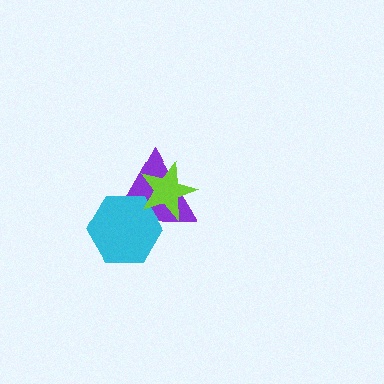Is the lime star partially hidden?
No, no other shape covers it.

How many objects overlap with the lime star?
2 objects overlap with the lime star.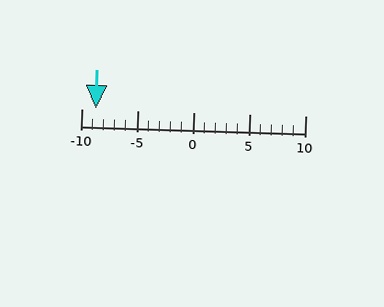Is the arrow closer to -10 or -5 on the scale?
The arrow is closer to -10.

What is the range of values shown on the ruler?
The ruler shows values from -10 to 10.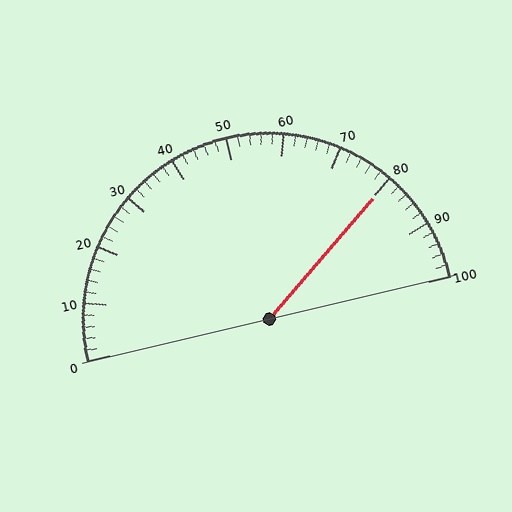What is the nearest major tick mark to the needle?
The nearest major tick mark is 80.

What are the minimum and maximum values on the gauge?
The gauge ranges from 0 to 100.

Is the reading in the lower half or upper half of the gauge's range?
The reading is in the upper half of the range (0 to 100).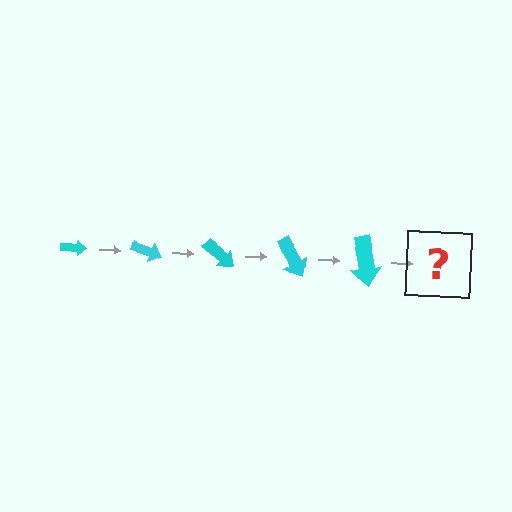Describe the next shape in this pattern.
It should be an arrow, larger than the previous one and rotated 100 degrees from the start.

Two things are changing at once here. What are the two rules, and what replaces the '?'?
The two rules are that the arrow grows larger each step and it rotates 20 degrees each step. The '?' should be an arrow, larger than the previous one and rotated 100 degrees from the start.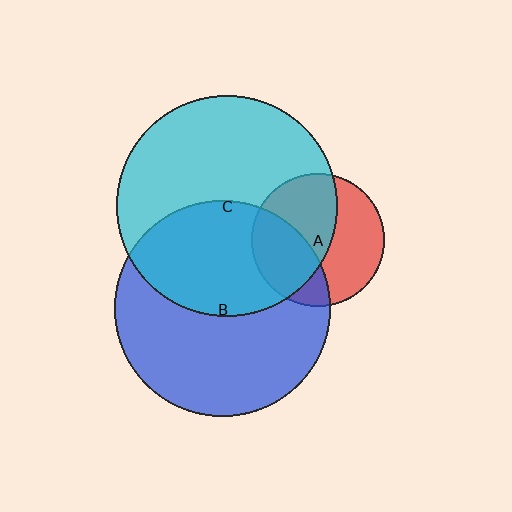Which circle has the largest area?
Circle C (cyan).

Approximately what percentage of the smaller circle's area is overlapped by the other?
Approximately 55%.